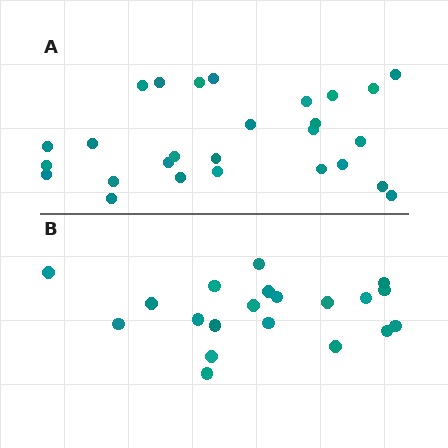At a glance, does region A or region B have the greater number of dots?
Region A (the top region) has more dots.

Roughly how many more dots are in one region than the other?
Region A has roughly 8 or so more dots than region B.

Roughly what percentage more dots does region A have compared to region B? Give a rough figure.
About 35% more.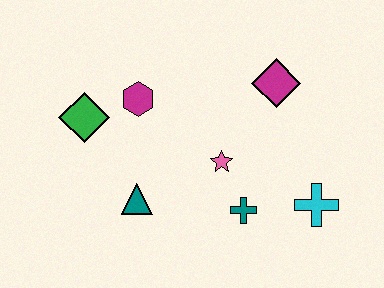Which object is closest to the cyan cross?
The teal cross is closest to the cyan cross.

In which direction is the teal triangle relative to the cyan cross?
The teal triangle is to the left of the cyan cross.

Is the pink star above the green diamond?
No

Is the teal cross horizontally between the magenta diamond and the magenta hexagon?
Yes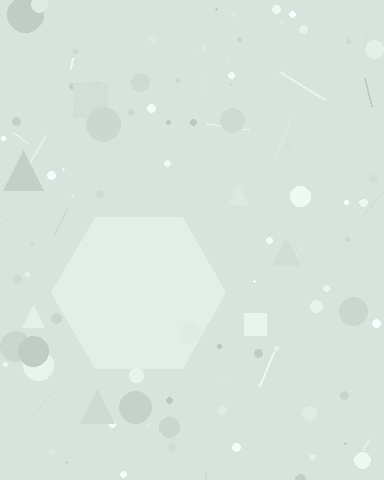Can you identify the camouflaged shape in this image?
The camouflaged shape is a hexagon.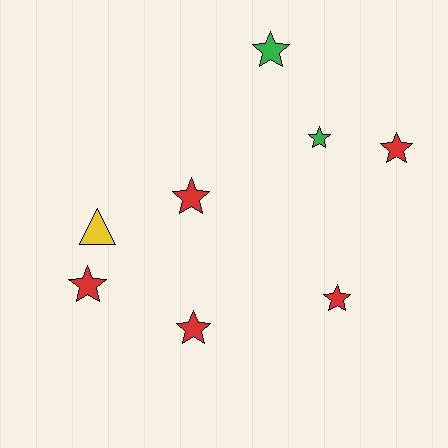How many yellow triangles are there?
There is 1 yellow triangle.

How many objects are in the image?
There are 8 objects.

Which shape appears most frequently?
Star, with 7 objects.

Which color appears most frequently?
Red, with 5 objects.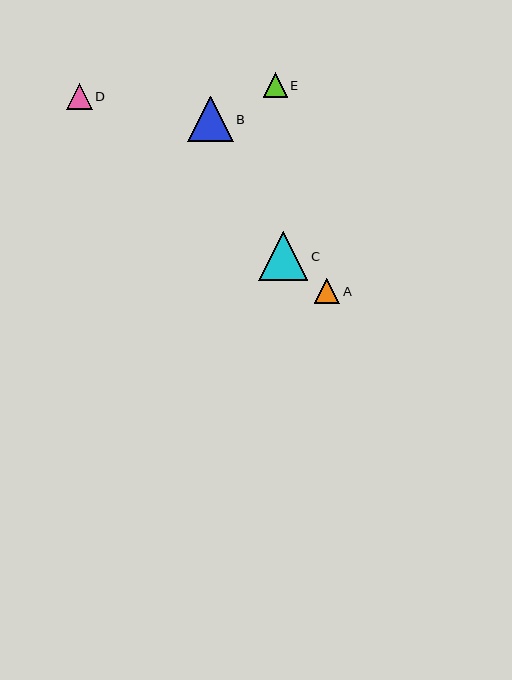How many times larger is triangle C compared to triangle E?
Triangle C is approximately 2.0 times the size of triangle E.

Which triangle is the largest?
Triangle C is the largest with a size of approximately 49 pixels.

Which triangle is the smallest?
Triangle E is the smallest with a size of approximately 24 pixels.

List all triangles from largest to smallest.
From largest to smallest: C, B, D, A, E.